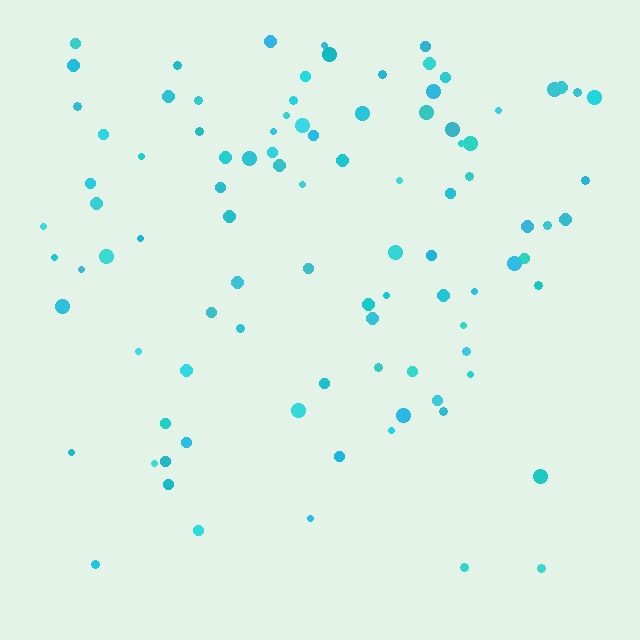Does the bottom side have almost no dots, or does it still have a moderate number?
Still a moderate number, just noticeably fewer than the top.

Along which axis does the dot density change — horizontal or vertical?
Vertical.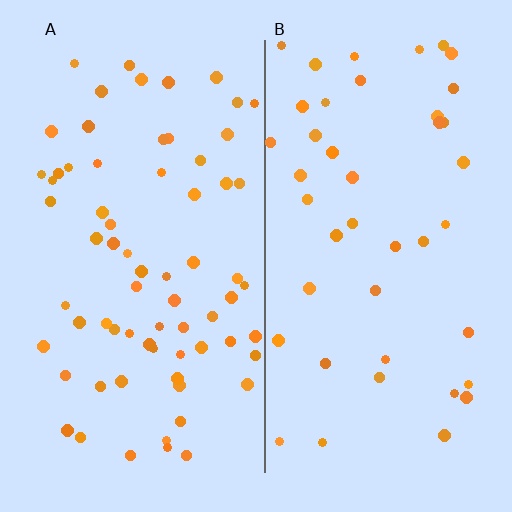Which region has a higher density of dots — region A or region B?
A (the left).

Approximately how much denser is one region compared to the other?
Approximately 1.6× — region A over region B.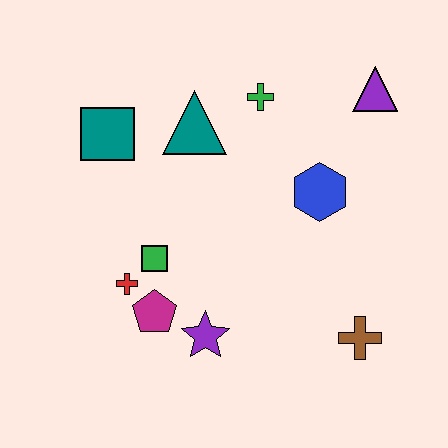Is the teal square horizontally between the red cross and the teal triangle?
No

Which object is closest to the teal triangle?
The green cross is closest to the teal triangle.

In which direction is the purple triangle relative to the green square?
The purple triangle is to the right of the green square.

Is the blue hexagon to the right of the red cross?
Yes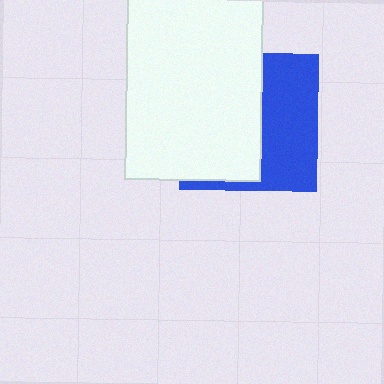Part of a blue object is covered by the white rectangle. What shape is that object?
It is a square.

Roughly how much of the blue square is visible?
A small part of it is visible (roughly 44%).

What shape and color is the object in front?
The object in front is a white rectangle.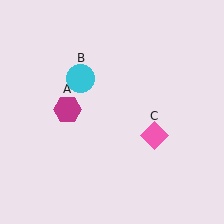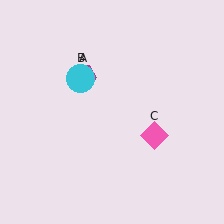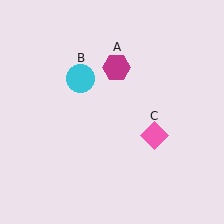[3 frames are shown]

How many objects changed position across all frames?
1 object changed position: magenta hexagon (object A).